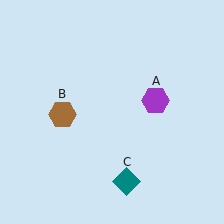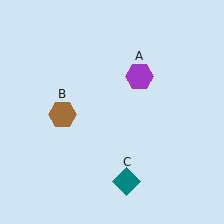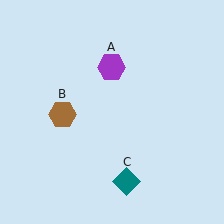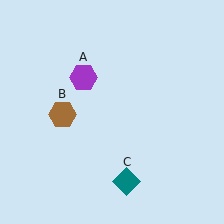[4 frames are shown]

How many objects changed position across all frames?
1 object changed position: purple hexagon (object A).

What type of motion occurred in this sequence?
The purple hexagon (object A) rotated counterclockwise around the center of the scene.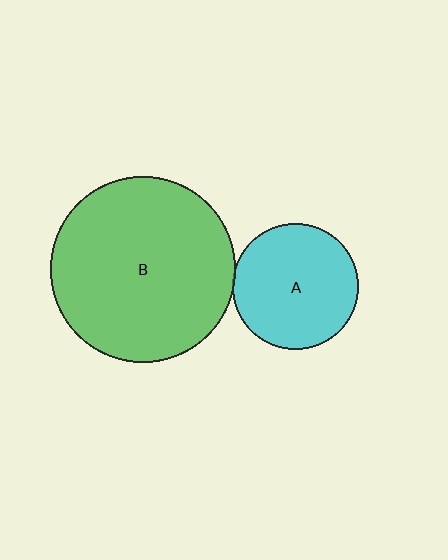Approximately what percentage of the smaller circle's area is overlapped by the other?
Approximately 5%.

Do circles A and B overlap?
Yes.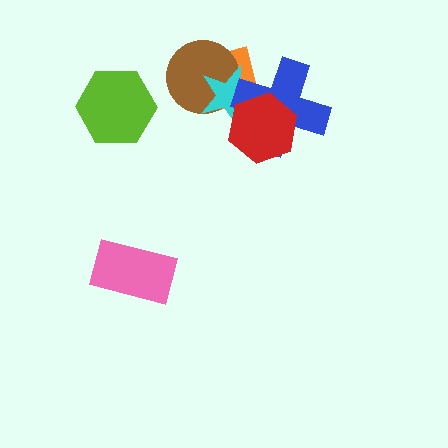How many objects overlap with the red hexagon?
3 objects overlap with the red hexagon.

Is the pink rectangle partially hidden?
No, no other shape covers it.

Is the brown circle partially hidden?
Yes, it is partially covered by another shape.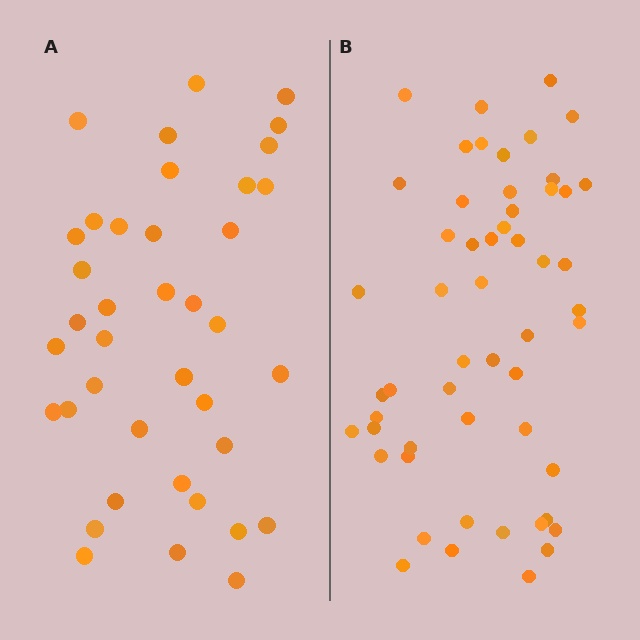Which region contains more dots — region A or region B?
Region B (the right region) has more dots.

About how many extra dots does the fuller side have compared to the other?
Region B has approximately 15 more dots than region A.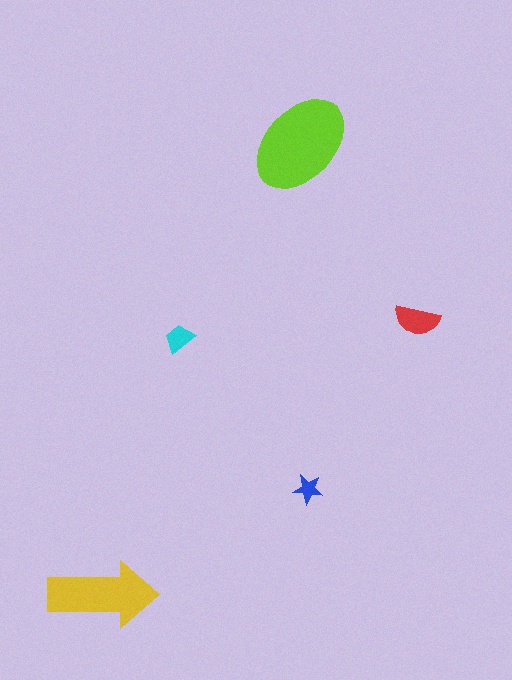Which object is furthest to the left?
The yellow arrow is leftmost.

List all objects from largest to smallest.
The lime ellipse, the yellow arrow, the red semicircle, the cyan trapezoid, the blue star.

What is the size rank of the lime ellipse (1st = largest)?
1st.